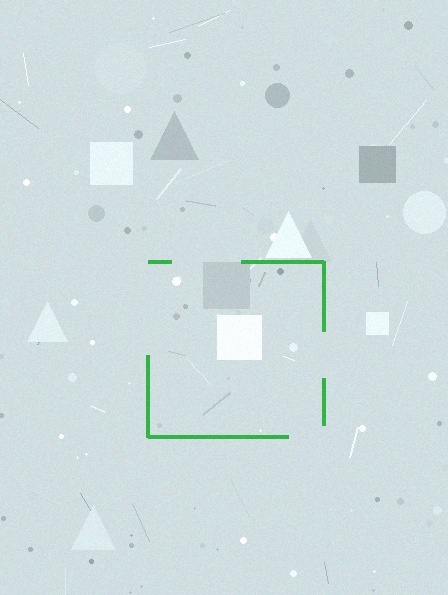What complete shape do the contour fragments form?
The contour fragments form a square.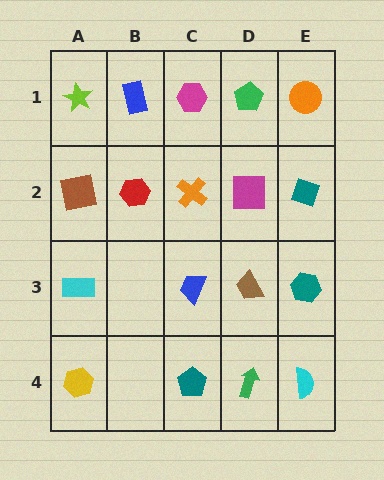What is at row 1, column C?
A magenta hexagon.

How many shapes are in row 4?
4 shapes.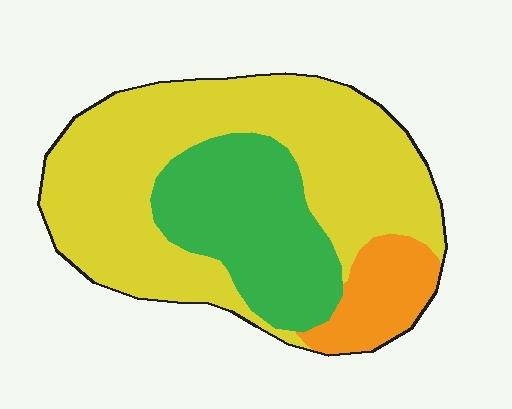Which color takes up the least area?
Orange, at roughly 10%.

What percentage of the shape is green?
Green takes up about one quarter (1/4) of the shape.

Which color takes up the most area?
Yellow, at roughly 60%.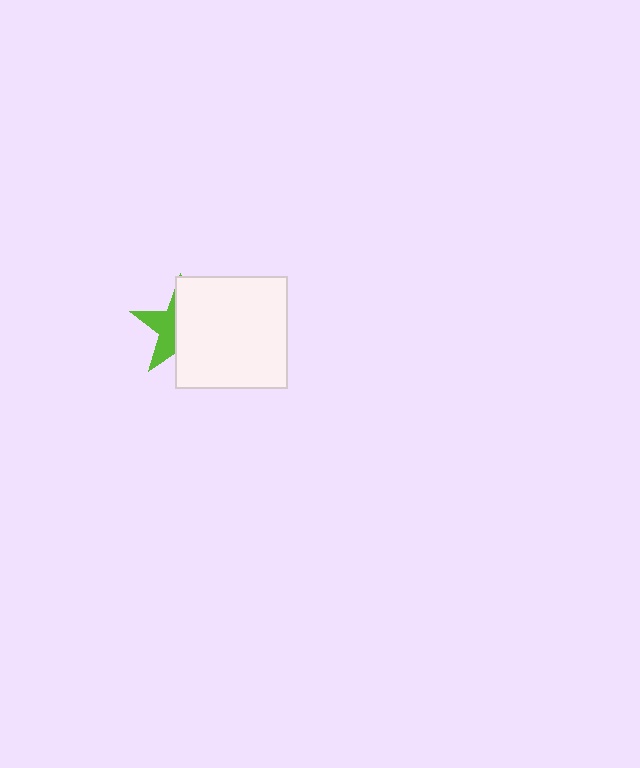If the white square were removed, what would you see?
You would see the complete lime star.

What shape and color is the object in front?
The object in front is a white square.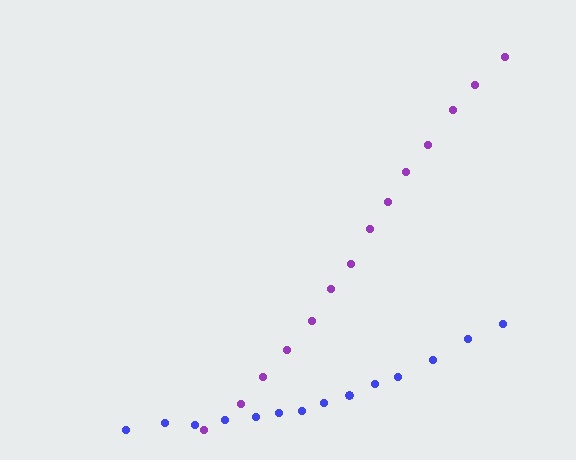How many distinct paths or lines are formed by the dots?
There are 2 distinct paths.